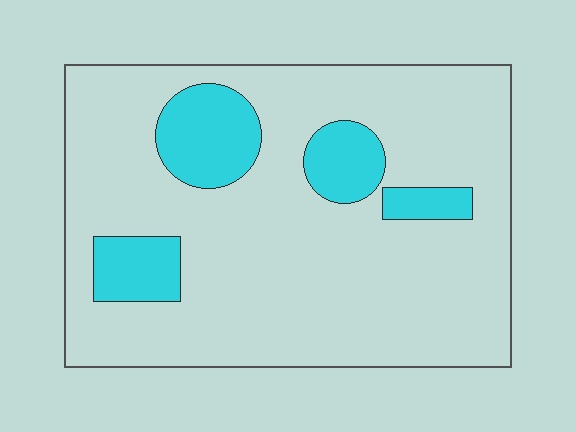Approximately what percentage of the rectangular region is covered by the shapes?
Approximately 15%.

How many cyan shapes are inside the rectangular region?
4.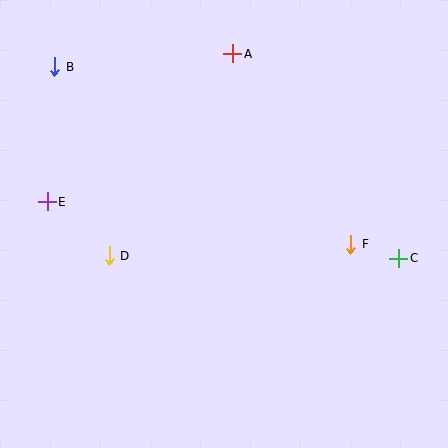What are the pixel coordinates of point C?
Point C is at (399, 258).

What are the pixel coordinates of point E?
Point E is at (47, 202).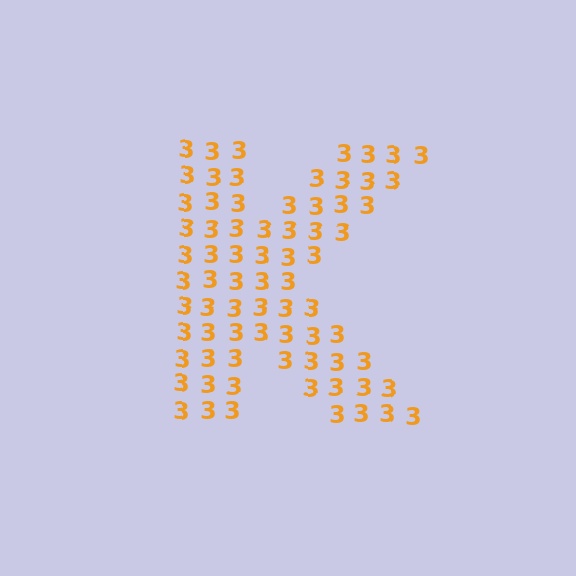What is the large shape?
The large shape is the letter K.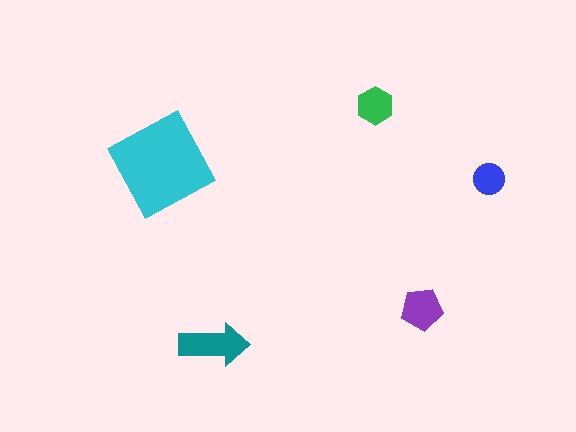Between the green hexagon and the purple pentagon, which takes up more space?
The purple pentagon.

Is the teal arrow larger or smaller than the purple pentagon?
Larger.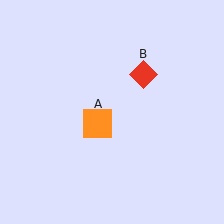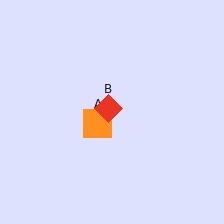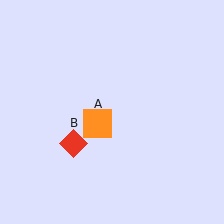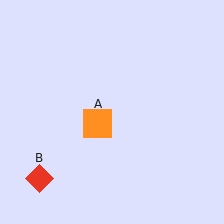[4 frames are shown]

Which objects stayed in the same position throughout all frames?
Orange square (object A) remained stationary.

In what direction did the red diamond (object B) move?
The red diamond (object B) moved down and to the left.